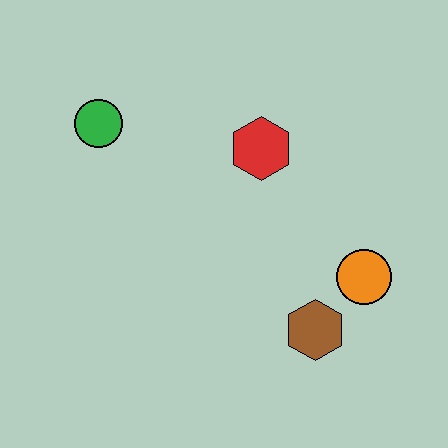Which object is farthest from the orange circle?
The green circle is farthest from the orange circle.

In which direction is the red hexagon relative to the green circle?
The red hexagon is to the right of the green circle.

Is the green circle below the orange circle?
No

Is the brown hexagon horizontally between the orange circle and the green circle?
Yes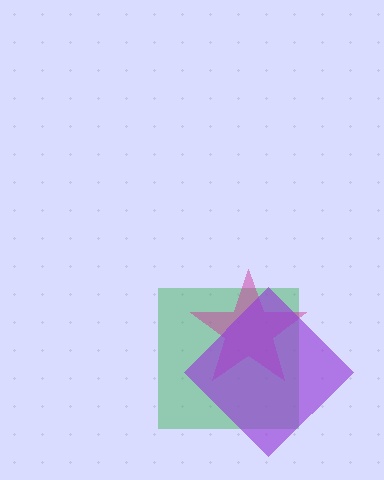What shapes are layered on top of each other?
The layered shapes are: a green square, a magenta star, a purple diamond.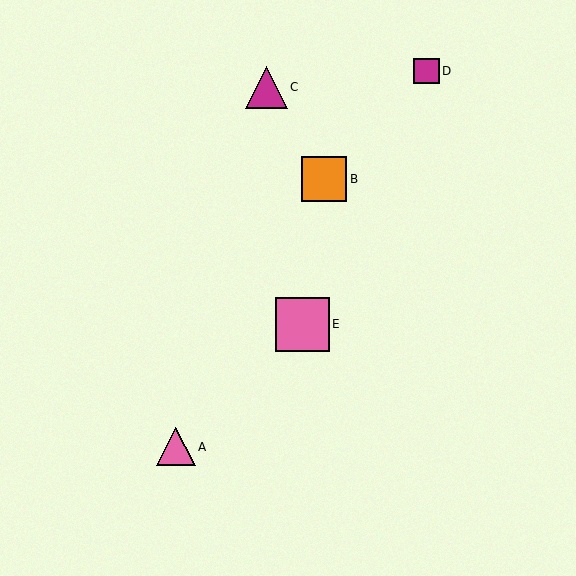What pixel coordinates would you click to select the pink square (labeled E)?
Click at (302, 324) to select the pink square E.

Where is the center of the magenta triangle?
The center of the magenta triangle is at (266, 87).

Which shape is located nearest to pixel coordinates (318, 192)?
The orange square (labeled B) at (324, 179) is nearest to that location.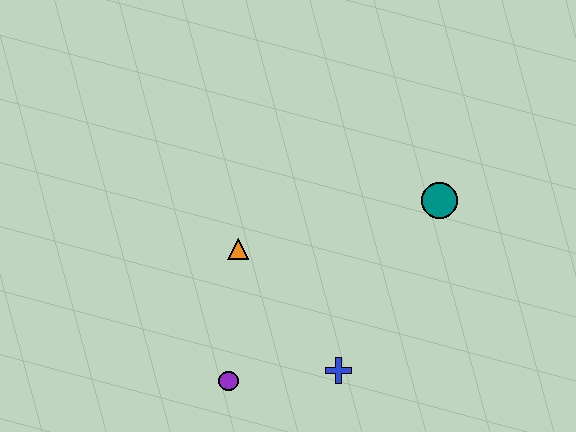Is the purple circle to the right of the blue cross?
No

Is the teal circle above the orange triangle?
Yes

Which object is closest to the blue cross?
The purple circle is closest to the blue cross.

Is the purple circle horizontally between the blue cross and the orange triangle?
No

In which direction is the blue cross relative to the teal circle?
The blue cross is below the teal circle.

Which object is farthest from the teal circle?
The purple circle is farthest from the teal circle.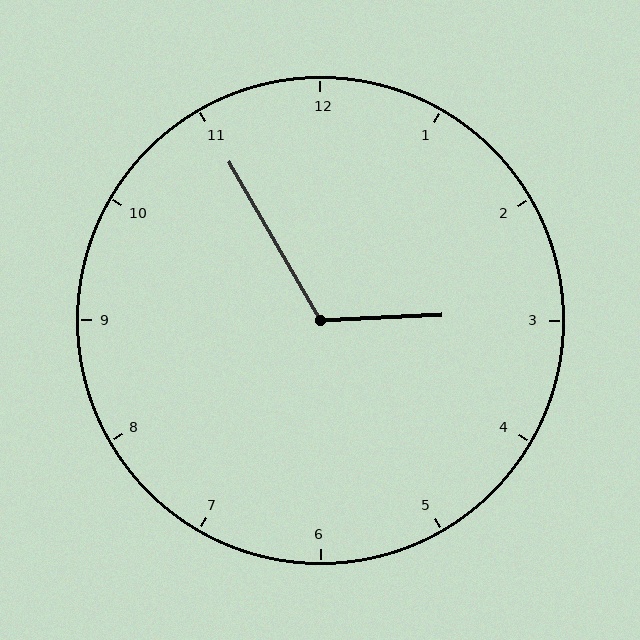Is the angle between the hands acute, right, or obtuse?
It is obtuse.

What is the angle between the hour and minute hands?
Approximately 118 degrees.